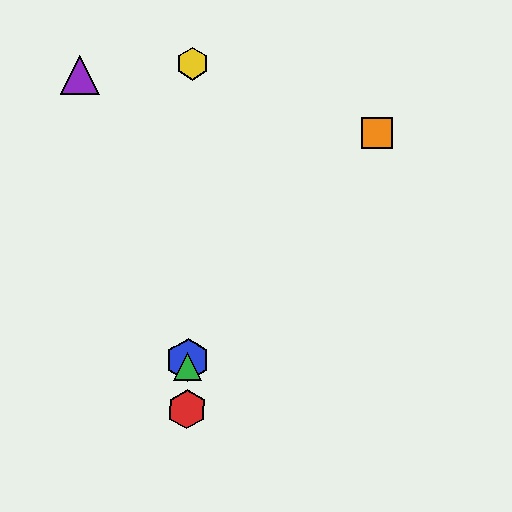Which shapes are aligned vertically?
The red hexagon, the blue hexagon, the green triangle, the yellow hexagon are aligned vertically.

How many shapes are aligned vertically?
4 shapes (the red hexagon, the blue hexagon, the green triangle, the yellow hexagon) are aligned vertically.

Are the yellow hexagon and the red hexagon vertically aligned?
Yes, both are at x≈193.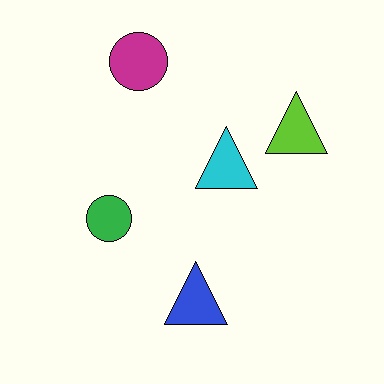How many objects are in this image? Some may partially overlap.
There are 5 objects.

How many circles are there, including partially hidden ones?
There are 2 circles.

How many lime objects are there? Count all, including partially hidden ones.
There is 1 lime object.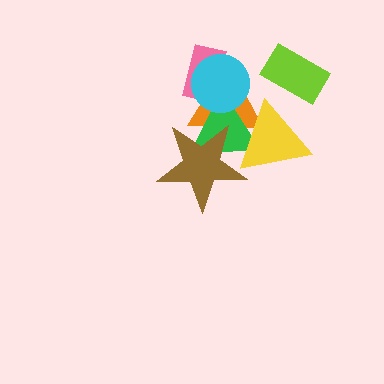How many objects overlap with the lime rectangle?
0 objects overlap with the lime rectangle.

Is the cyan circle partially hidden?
No, no other shape covers it.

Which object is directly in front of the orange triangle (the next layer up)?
The pink rectangle is directly in front of the orange triangle.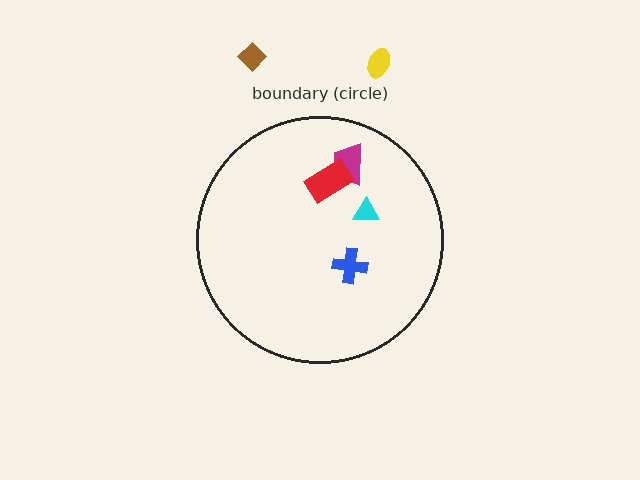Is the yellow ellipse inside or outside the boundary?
Outside.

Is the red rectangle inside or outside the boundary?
Inside.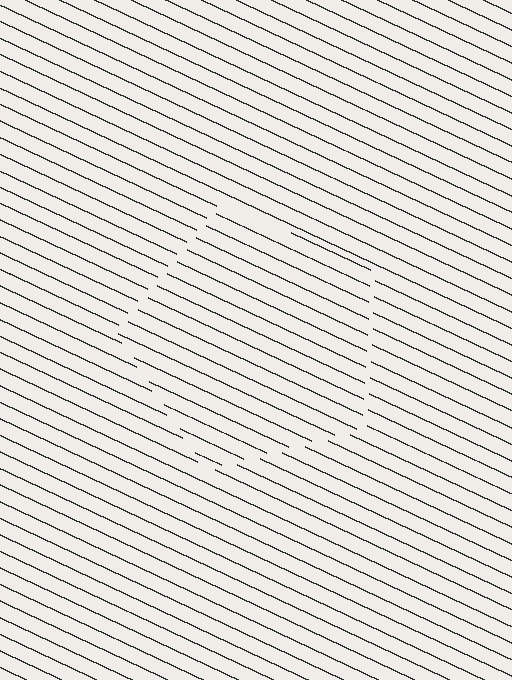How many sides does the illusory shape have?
5 sides — the line-ends trace a pentagon.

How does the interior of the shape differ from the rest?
The interior of the shape contains the same grating, shifted by half a period — the contour is defined by the phase discontinuity where line-ends from the inner and outer gratings abut.